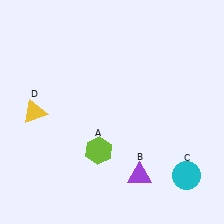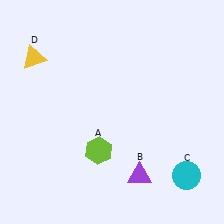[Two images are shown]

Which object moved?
The yellow triangle (D) moved up.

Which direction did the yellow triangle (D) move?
The yellow triangle (D) moved up.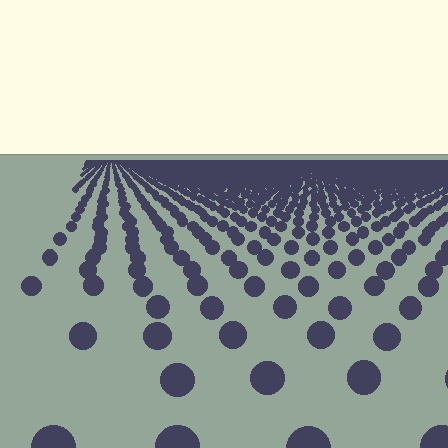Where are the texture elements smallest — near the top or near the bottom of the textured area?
Near the top.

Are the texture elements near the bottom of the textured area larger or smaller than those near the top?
Larger. Near the bottom, elements are closer to the viewer and appear at a bigger on-screen size.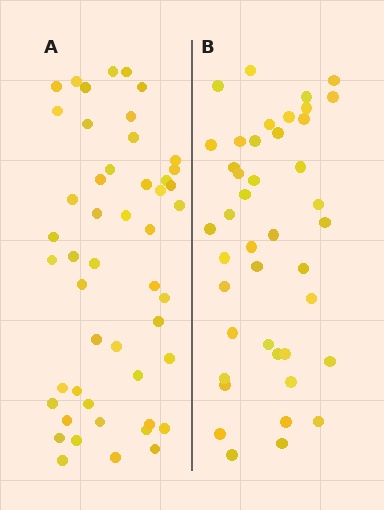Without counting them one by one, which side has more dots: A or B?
Region A (the left region) has more dots.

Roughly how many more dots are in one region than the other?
Region A has roughly 8 or so more dots than region B.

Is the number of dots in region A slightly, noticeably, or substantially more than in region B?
Region A has only slightly more — the two regions are fairly close. The ratio is roughly 1.2 to 1.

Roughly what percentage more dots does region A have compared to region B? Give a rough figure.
About 15% more.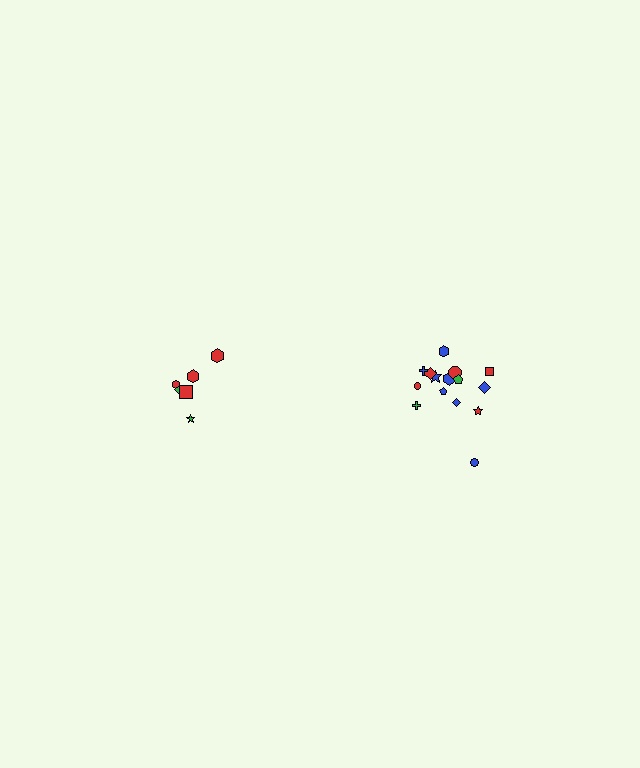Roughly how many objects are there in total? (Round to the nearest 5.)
Roughly 20 objects in total.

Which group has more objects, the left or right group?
The right group.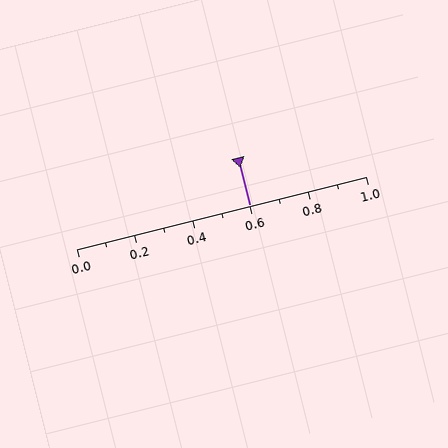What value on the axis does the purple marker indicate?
The marker indicates approximately 0.6.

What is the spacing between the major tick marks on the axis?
The major ticks are spaced 0.2 apart.